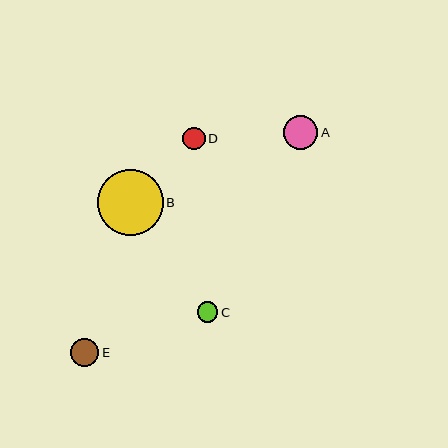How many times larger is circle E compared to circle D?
Circle E is approximately 1.3 times the size of circle D.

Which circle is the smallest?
Circle C is the smallest with a size of approximately 20 pixels.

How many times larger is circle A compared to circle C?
Circle A is approximately 1.7 times the size of circle C.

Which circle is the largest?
Circle B is the largest with a size of approximately 66 pixels.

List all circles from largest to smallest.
From largest to smallest: B, A, E, D, C.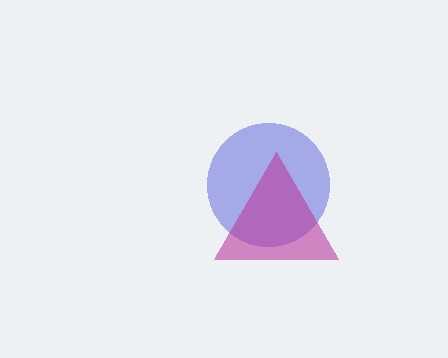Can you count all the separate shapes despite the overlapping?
Yes, there are 2 separate shapes.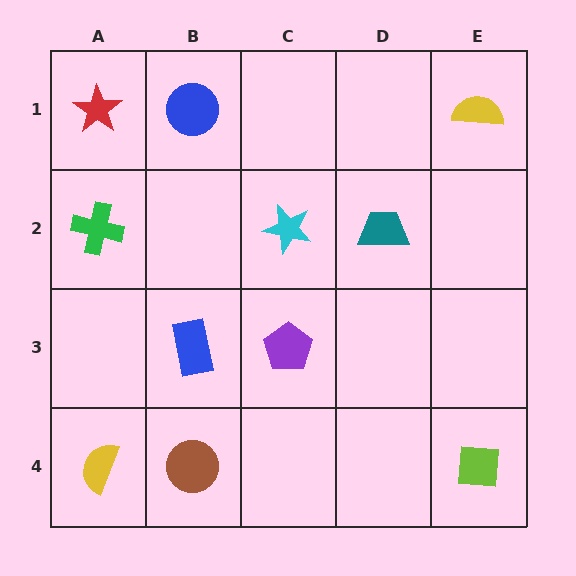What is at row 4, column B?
A brown circle.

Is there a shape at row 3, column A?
No, that cell is empty.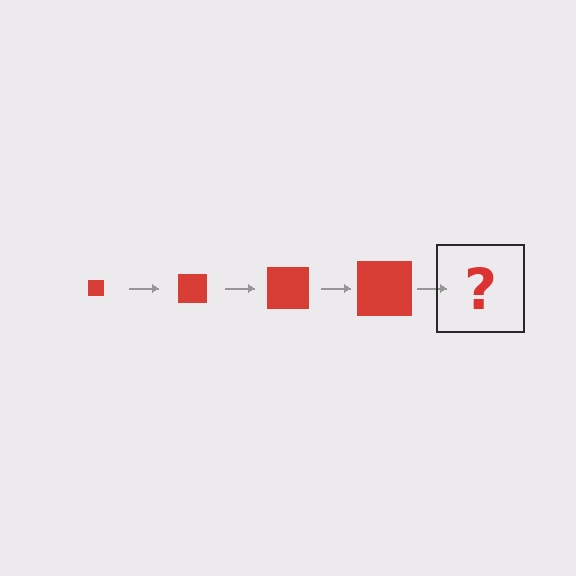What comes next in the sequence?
The next element should be a red square, larger than the previous one.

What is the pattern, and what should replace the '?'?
The pattern is that the square gets progressively larger each step. The '?' should be a red square, larger than the previous one.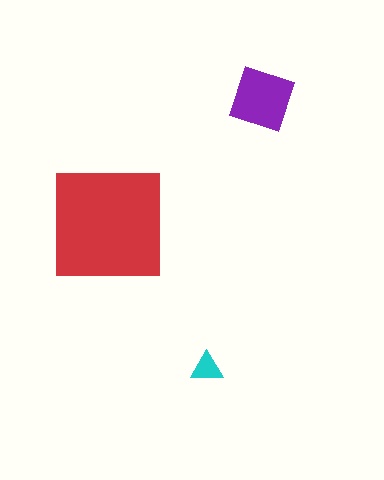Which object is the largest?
The red square.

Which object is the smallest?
The cyan triangle.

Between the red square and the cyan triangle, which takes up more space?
The red square.